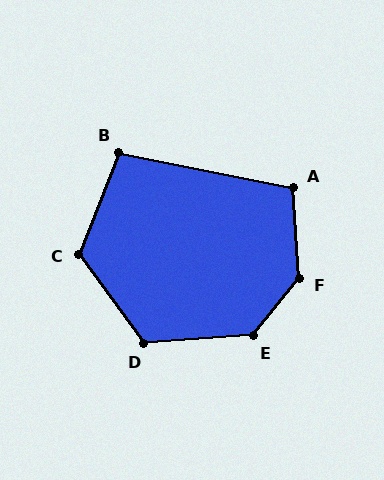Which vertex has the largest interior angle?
F, at approximately 138 degrees.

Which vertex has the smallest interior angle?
B, at approximately 100 degrees.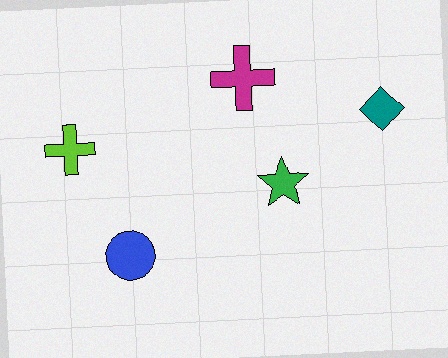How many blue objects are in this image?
There is 1 blue object.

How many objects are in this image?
There are 5 objects.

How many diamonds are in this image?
There is 1 diamond.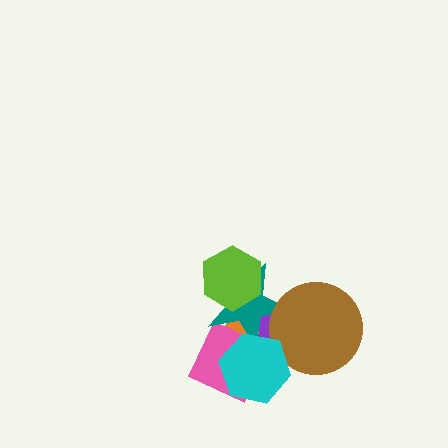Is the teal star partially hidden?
Yes, it is partially covered by another shape.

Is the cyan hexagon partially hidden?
No, no other shape covers it.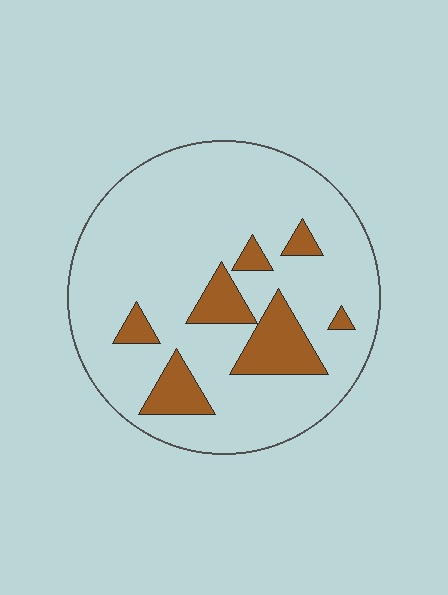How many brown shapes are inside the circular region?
7.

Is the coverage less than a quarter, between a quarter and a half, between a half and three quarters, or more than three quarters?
Less than a quarter.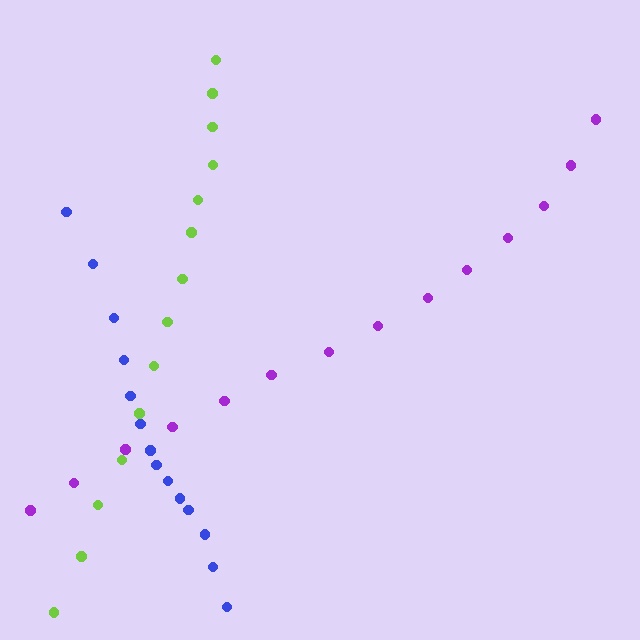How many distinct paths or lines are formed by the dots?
There are 3 distinct paths.